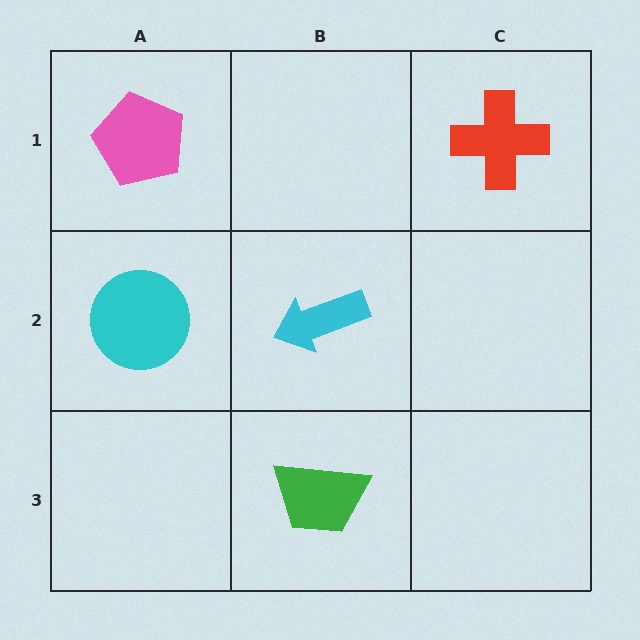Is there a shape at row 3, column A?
No, that cell is empty.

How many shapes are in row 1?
2 shapes.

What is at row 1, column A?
A pink pentagon.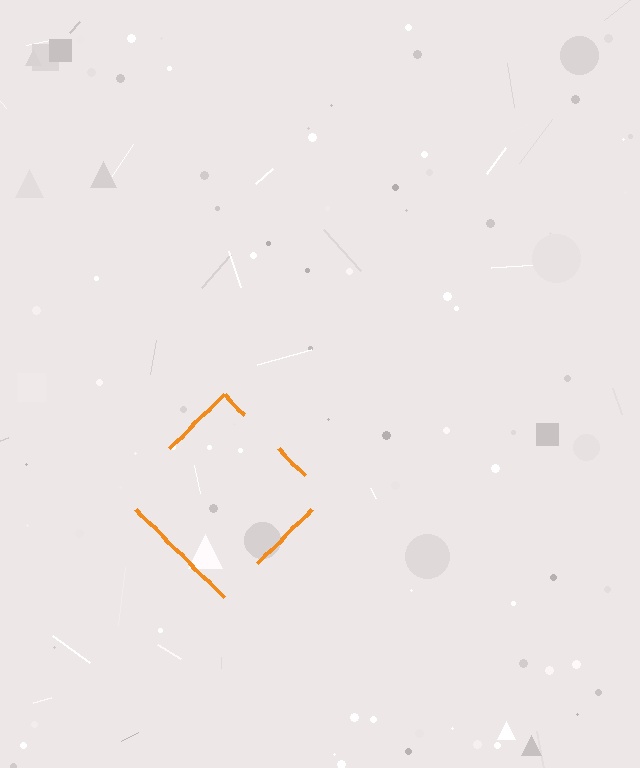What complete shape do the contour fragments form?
The contour fragments form a diamond.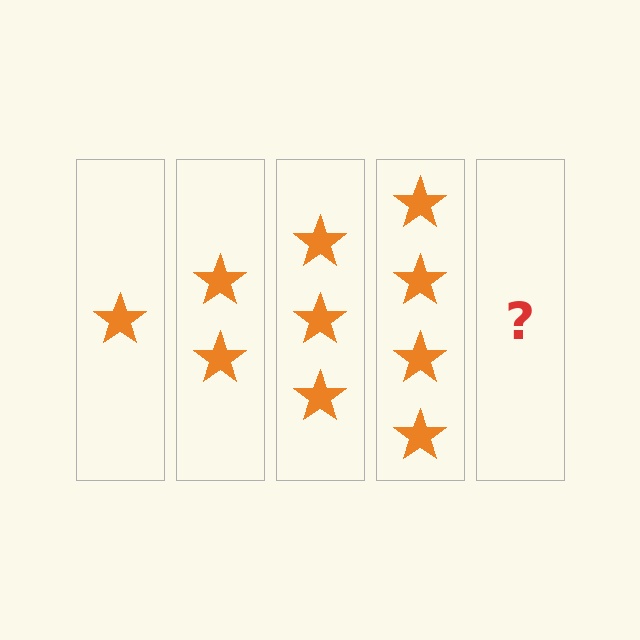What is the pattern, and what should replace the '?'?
The pattern is that each step adds one more star. The '?' should be 5 stars.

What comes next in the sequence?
The next element should be 5 stars.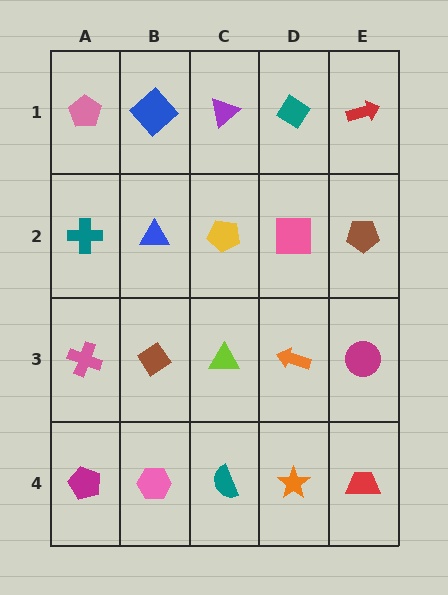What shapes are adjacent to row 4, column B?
A brown diamond (row 3, column B), a magenta pentagon (row 4, column A), a teal semicircle (row 4, column C).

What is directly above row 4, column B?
A brown diamond.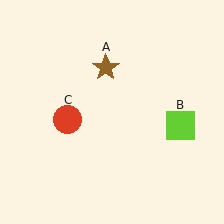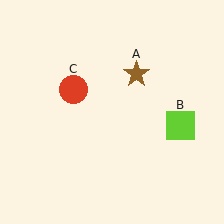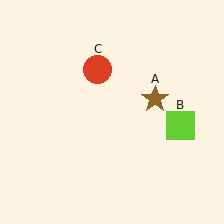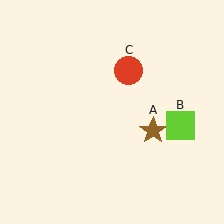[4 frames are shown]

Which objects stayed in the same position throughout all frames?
Lime square (object B) remained stationary.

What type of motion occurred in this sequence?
The brown star (object A), red circle (object C) rotated clockwise around the center of the scene.